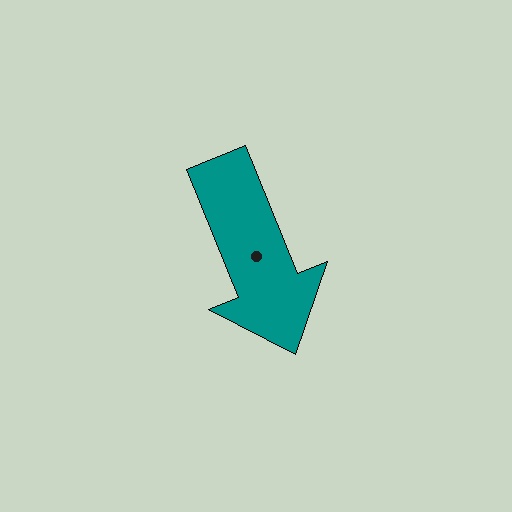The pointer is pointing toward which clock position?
Roughly 5 o'clock.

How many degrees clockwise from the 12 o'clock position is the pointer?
Approximately 158 degrees.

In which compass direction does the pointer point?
South.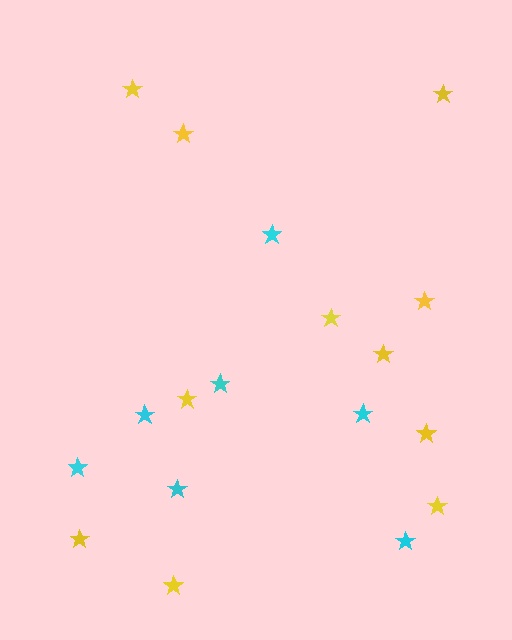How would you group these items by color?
There are 2 groups: one group of yellow stars (11) and one group of cyan stars (7).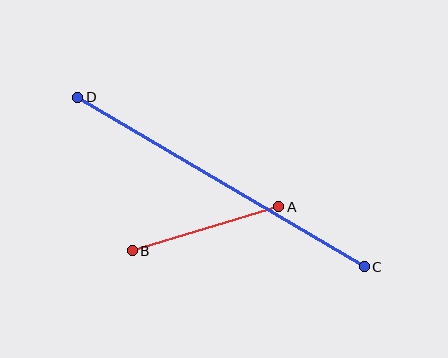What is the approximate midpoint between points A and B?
The midpoint is at approximately (206, 229) pixels.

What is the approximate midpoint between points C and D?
The midpoint is at approximately (221, 182) pixels.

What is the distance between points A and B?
The distance is approximately 153 pixels.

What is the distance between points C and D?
The distance is approximately 333 pixels.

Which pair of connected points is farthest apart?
Points C and D are farthest apart.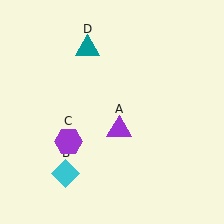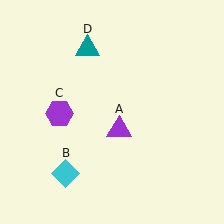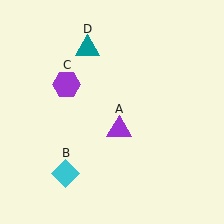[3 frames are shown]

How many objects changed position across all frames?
1 object changed position: purple hexagon (object C).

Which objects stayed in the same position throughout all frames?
Purple triangle (object A) and cyan diamond (object B) and teal triangle (object D) remained stationary.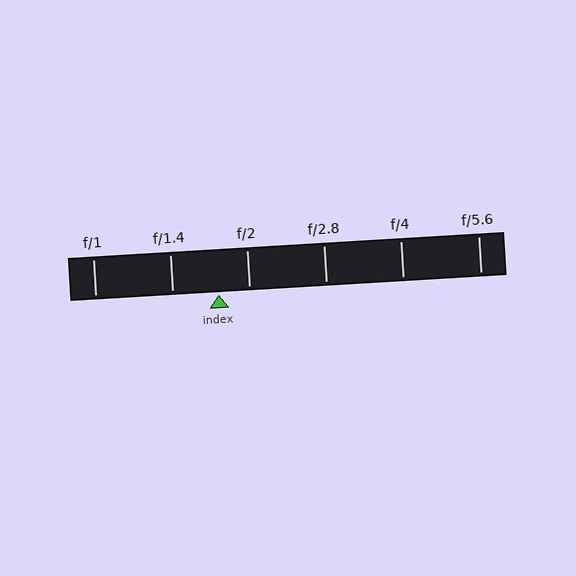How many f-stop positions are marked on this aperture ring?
There are 6 f-stop positions marked.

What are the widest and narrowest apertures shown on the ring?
The widest aperture shown is f/1 and the narrowest is f/5.6.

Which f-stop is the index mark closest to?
The index mark is closest to f/2.